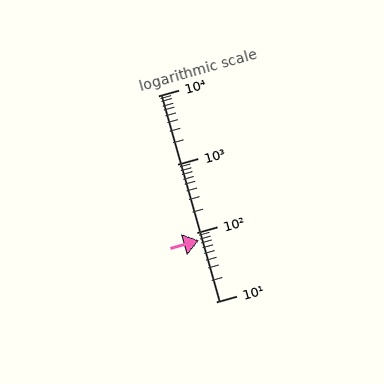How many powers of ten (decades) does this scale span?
The scale spans 3 decades, from 10 to 10000.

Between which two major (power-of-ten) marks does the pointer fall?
The pointer is between 10 and 100.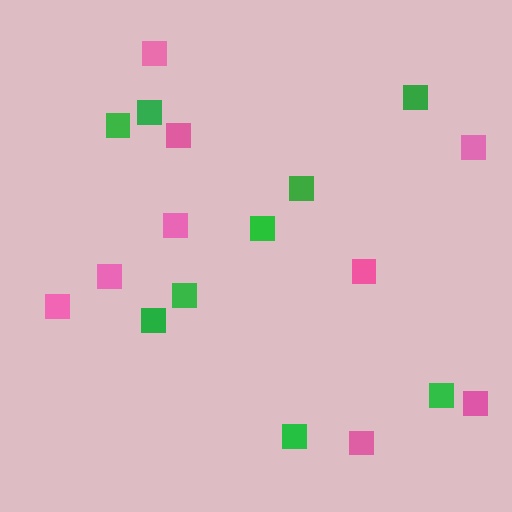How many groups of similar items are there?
There are 2 groups: one group of green squares (9) and one group of pink squares (9).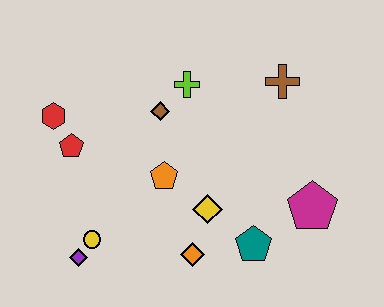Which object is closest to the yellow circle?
The purple diamond is closest to the yellow circle.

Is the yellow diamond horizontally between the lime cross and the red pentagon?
No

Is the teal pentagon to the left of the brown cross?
Yes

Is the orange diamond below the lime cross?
Yes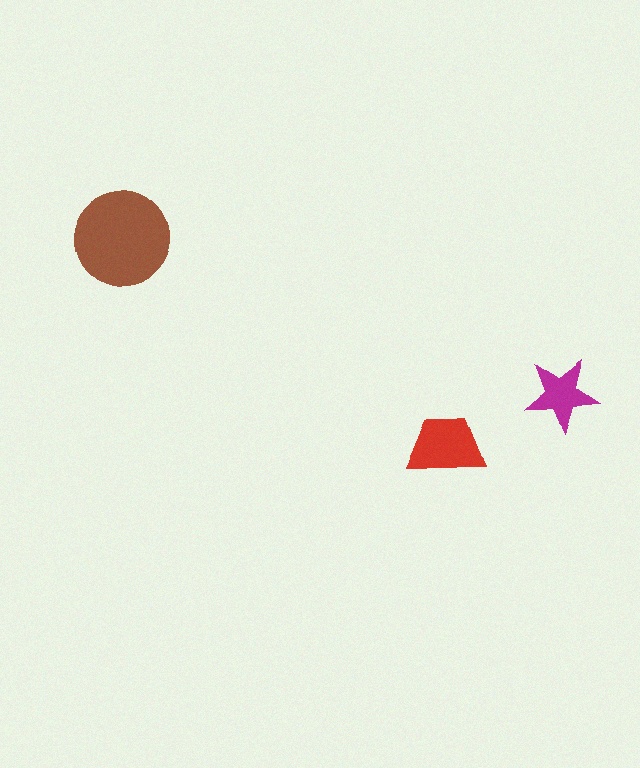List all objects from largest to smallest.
The brown circle, the red trapezoid, the magenta star.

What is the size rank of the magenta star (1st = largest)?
3rd.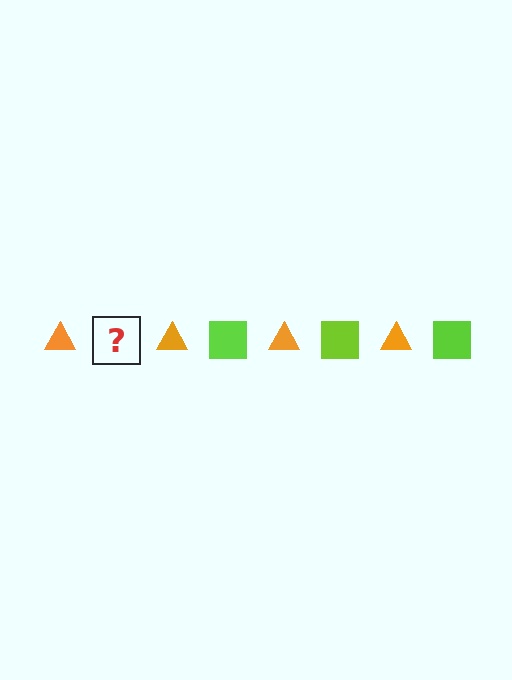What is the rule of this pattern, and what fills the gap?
The rule is that the pattern alternates between orange triangle and lime square. The gap should be filled with a lime square.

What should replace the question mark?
The question mark should be replaced with a lime square.